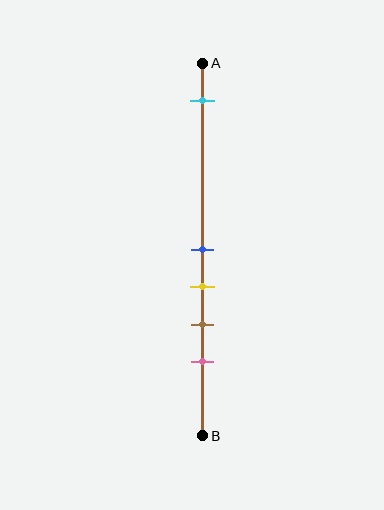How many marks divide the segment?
There are 5 marks dividing the segment.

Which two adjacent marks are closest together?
The blue and yellow marks are the closest adjacent pair.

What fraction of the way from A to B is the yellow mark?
The yellow mark is approximately 60% (0.6) of the way from A to B.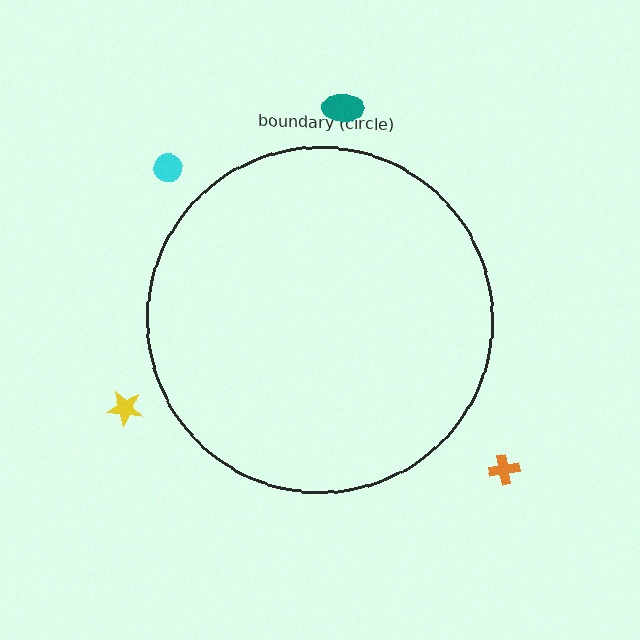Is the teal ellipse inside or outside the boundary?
Outside.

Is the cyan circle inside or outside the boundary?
Outside.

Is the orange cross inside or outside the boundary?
Outside.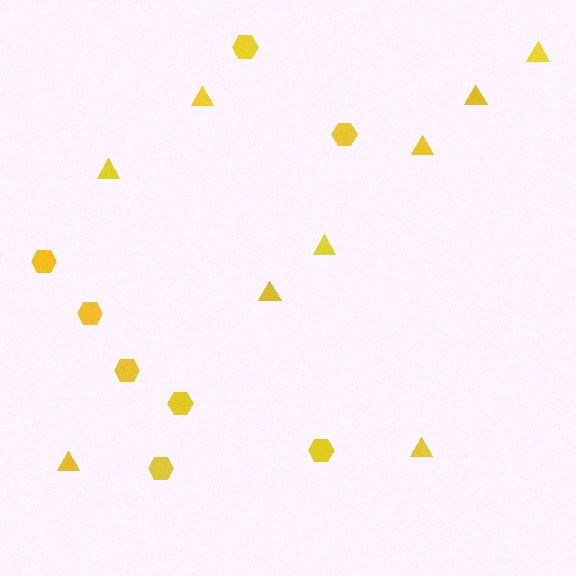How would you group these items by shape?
There are 2 groups: one group of triangles (9) and one group of hexagons (8).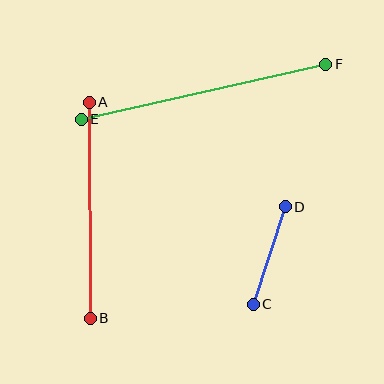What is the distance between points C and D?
The distance is approximately 103 pixels.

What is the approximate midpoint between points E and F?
The midpoint is at approximately (204, 92) pixels.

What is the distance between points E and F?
The distance is approximately 250 pixels.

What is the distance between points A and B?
The distance is approximately 216 pixels.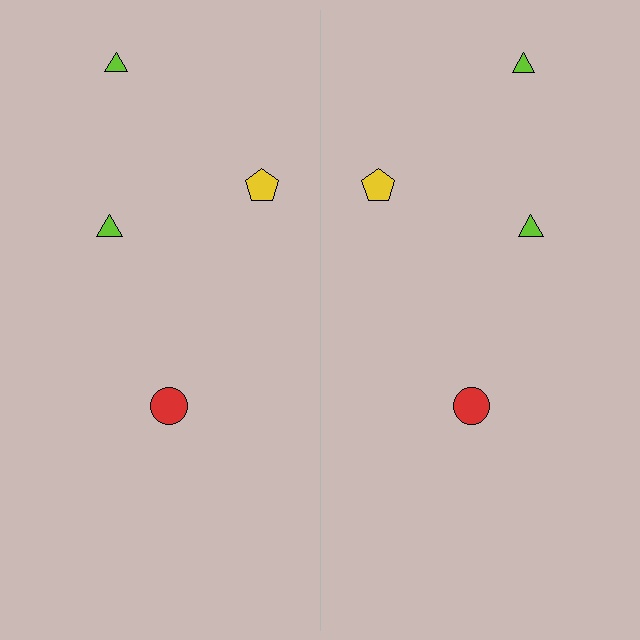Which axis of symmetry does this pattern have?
The pattern has a vertical axis of symmetry running through the center of the image.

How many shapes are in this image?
There are 8 shapes in this image.